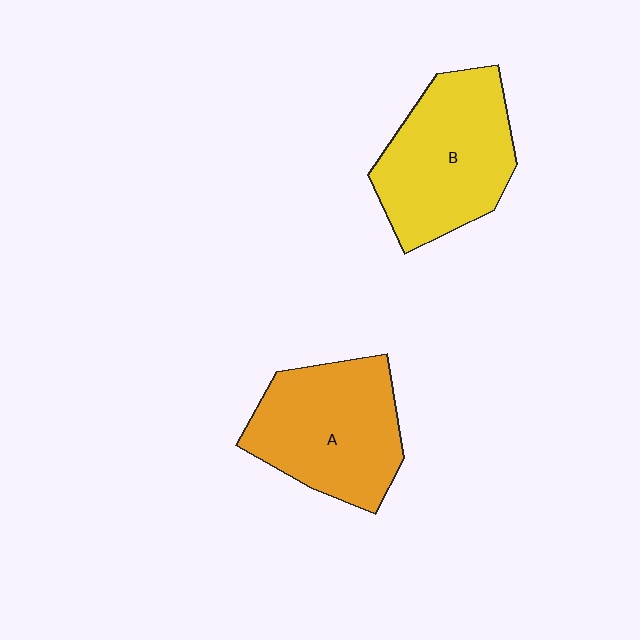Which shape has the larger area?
Shape B (yellow).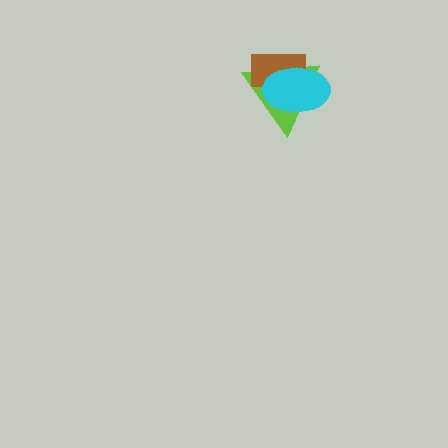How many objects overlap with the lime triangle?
2 objects overlap with the lime triangle.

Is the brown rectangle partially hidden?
Yes, it is partially covered by another shape.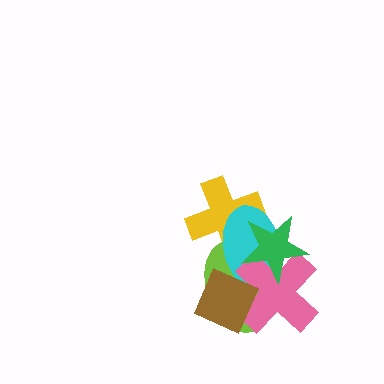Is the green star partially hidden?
No, no other shape covers it.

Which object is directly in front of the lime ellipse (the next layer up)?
The cyan ellipse is directly in front of the lime ellipse.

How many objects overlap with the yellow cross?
3 objects overlap with the yellow cross.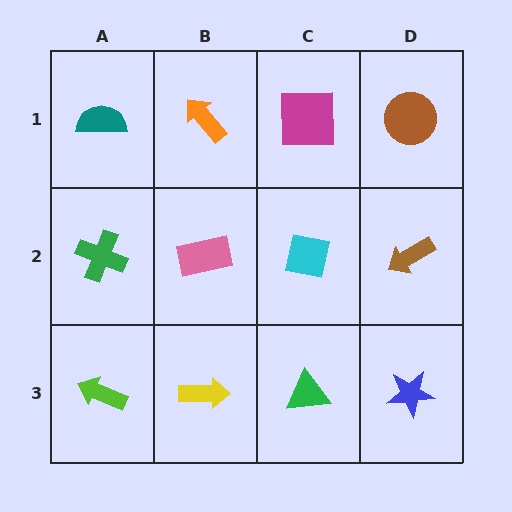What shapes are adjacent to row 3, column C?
A cyan square (row 2, column C), a yellow arrow (row 3, column B), a blue star (row 3, column D).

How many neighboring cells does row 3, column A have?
2.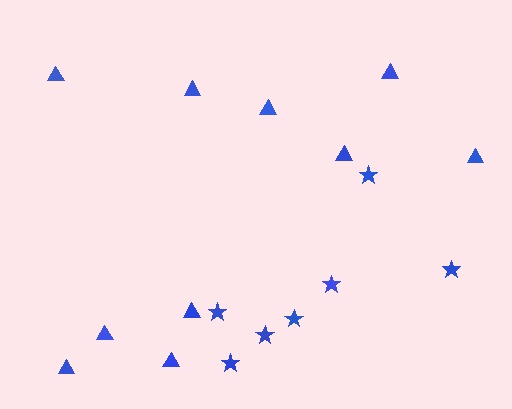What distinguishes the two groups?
There are 2 groups: one group of triangles (10) and one group of stars (7).